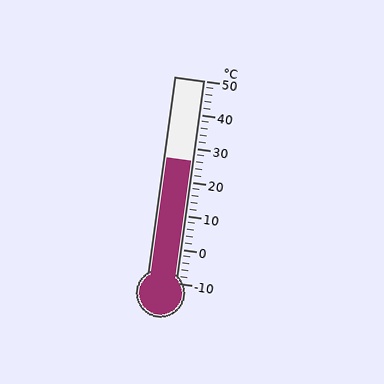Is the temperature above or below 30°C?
The temperature is below 30°C.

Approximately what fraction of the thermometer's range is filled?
The thermometer is filled to approximately 60% of its range.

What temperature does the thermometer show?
The thermometer shows approximately 26°C.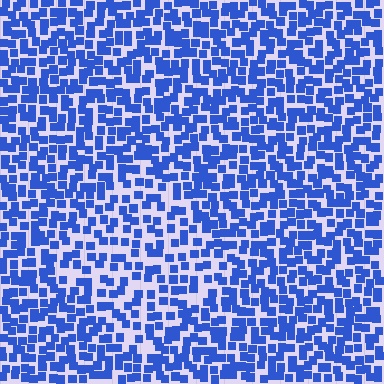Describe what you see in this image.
The image contains small blue elements arranged at two different densities. A diamond-shaped region is visible where the elements are less densely packed than the surrounding area.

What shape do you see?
I see a diamond.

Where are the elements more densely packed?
The elements are more densely packed outside the diamond boundary.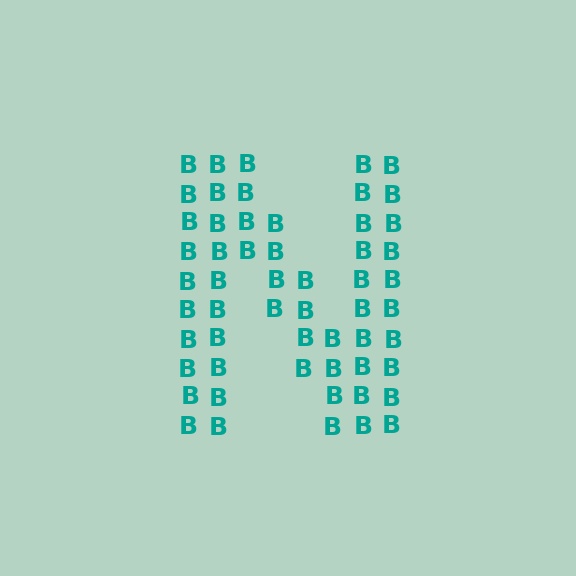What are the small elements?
The small elements are letter B's.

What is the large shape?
The large shape is the letter N.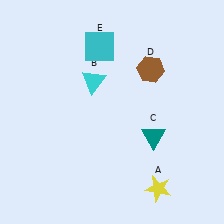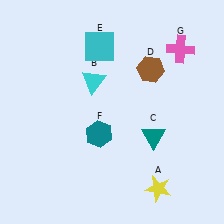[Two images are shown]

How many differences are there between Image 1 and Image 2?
There are 2 differences between the two images.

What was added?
A teal hexagon (F), a pink cross (G) were added in Image 2.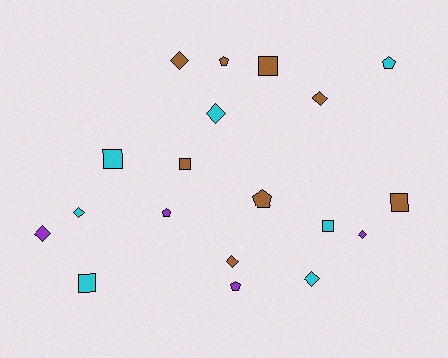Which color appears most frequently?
Brown, with 8 objects.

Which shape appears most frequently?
Diamond, with 8 objects.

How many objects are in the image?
There are 19 objects.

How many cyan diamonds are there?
There are 3 cyan diamonds.